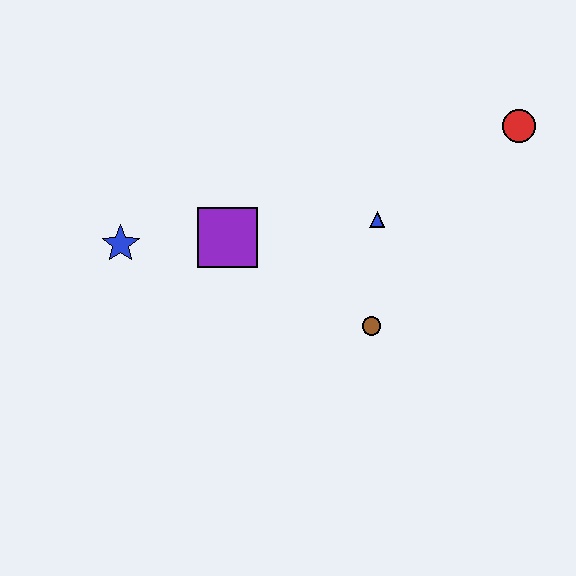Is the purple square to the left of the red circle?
Yes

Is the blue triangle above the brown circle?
Yes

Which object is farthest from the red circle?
The blue star is farthest from the red circle.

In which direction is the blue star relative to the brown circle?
The blue star is to the left of the brown circle.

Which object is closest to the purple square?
The blue star is closest to the purple square.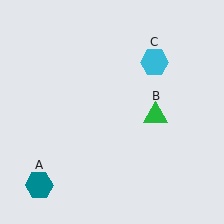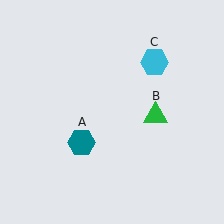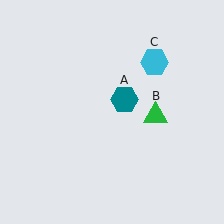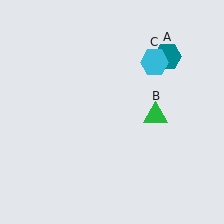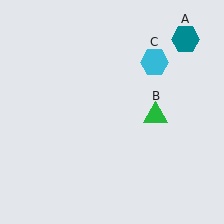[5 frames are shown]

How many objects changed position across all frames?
1 object changed position: teal hexagon (object A).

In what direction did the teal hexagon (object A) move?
The teal hexagon (object A) moved up and to the right.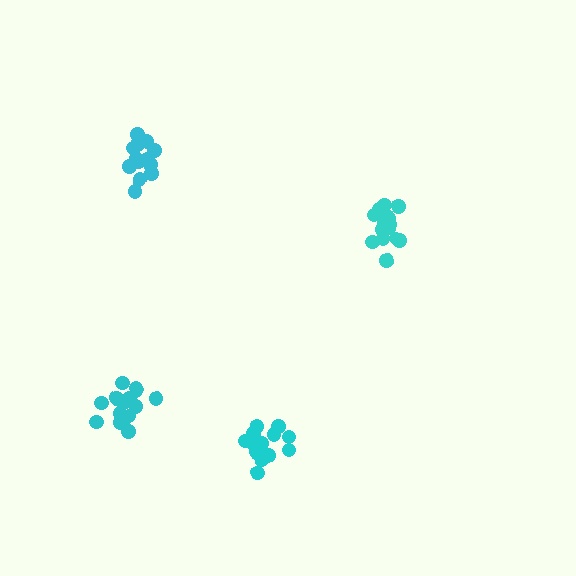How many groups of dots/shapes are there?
There are 4 groups.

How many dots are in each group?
Group 1: 15 dots, Group 2: 13 dots, Group 3: 15 dots, Group 4: 14 dots (57 total).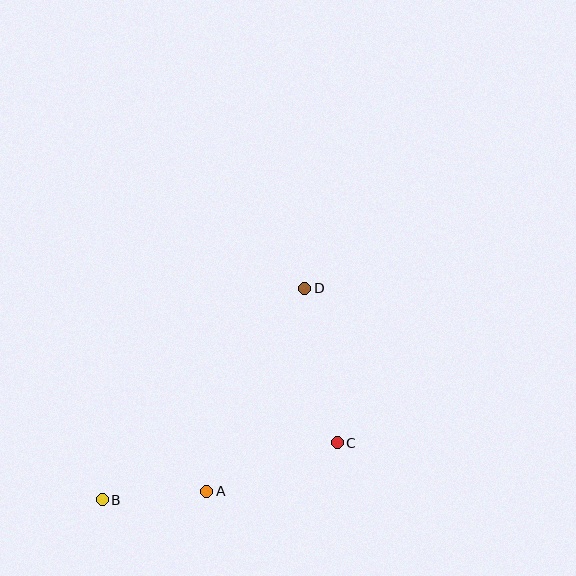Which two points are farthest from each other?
Points B and D are farthest from each other.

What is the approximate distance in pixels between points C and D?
The distance between C and D is approximately 158 pixels.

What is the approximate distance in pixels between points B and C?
The distance between B and C is approximately 242 pixels.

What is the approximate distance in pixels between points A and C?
The distance between A and C is approximately 139 pixels.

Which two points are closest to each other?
Points A and B are closest to each other.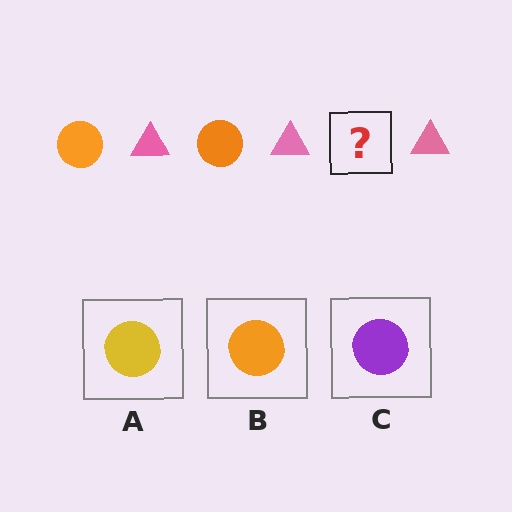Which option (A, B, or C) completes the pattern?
B.